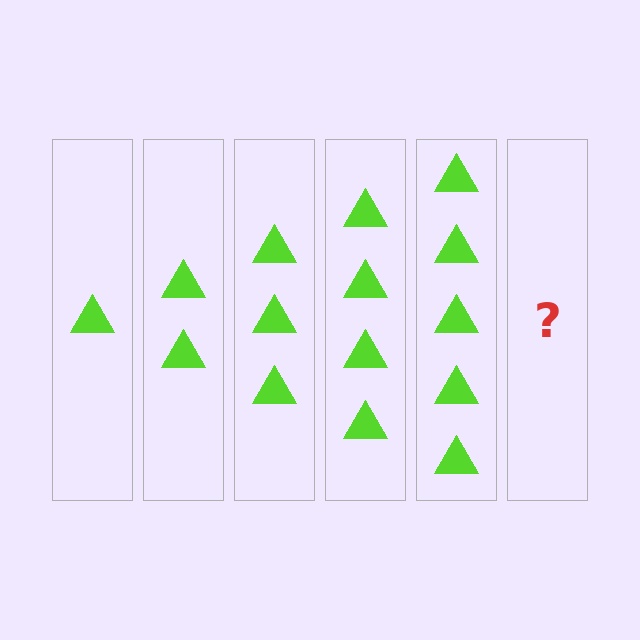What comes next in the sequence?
The next element should be 6 triangles.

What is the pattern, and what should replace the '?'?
The pattern is that each step adds one more triangle. The '?' should be 6 triangles.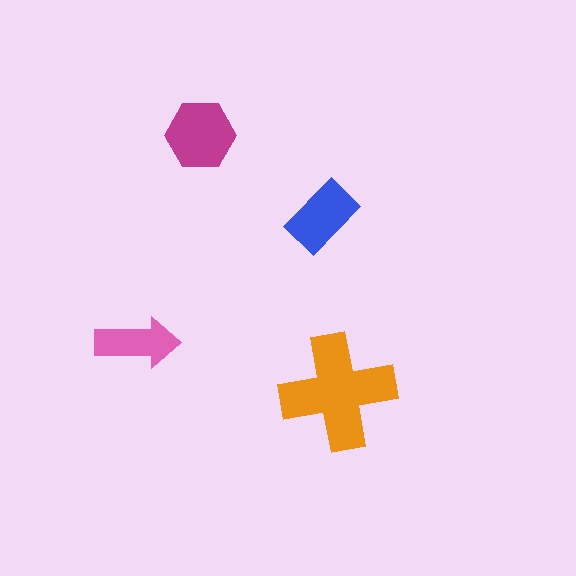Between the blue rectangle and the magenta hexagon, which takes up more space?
The magenta hexagon.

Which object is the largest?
The orange cross.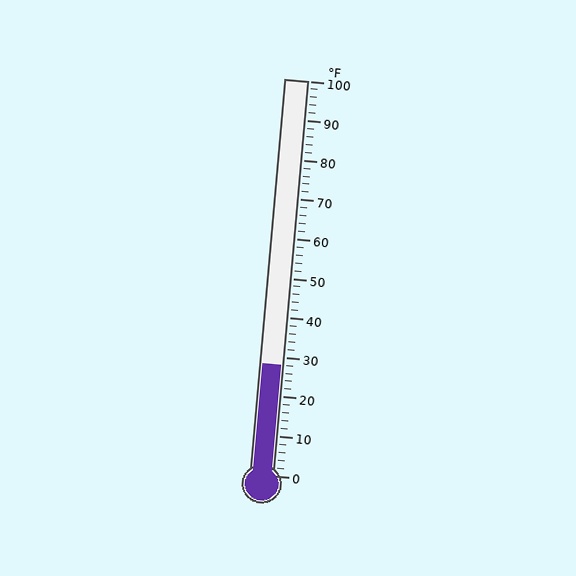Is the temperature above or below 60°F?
The temperature is below 60°F.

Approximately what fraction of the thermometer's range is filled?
The thermometer is filled to approximately 30% of its range.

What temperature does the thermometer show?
The thermometer shows approximately 28°F.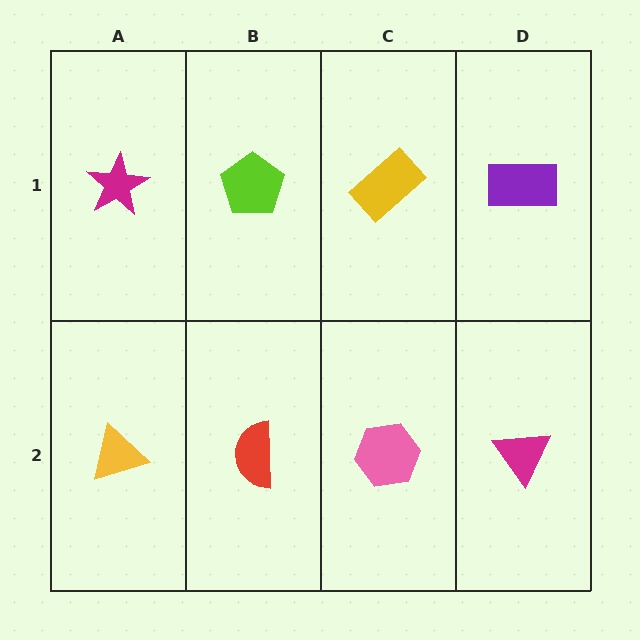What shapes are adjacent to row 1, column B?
A red semicircle (row 2, column B), a magenta star (row 1, column A), a yellow rectangle (row 1, column C).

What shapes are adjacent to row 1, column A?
A yellow triangle (row 2, column A), a lime pentagon (row 1, column B).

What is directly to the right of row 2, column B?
A pink hexagon.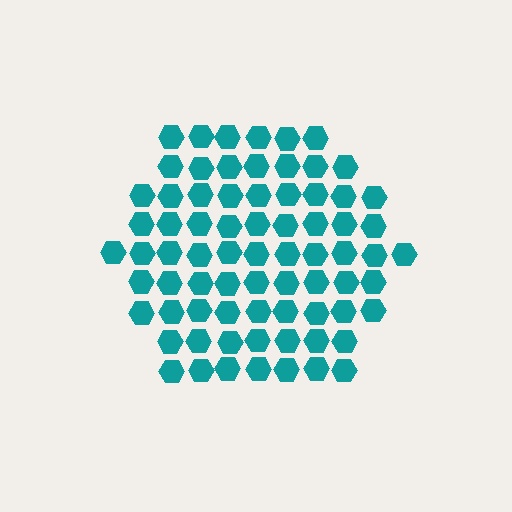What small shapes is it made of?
It is made of small hexagons.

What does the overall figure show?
The overall figure shows a hexagon.